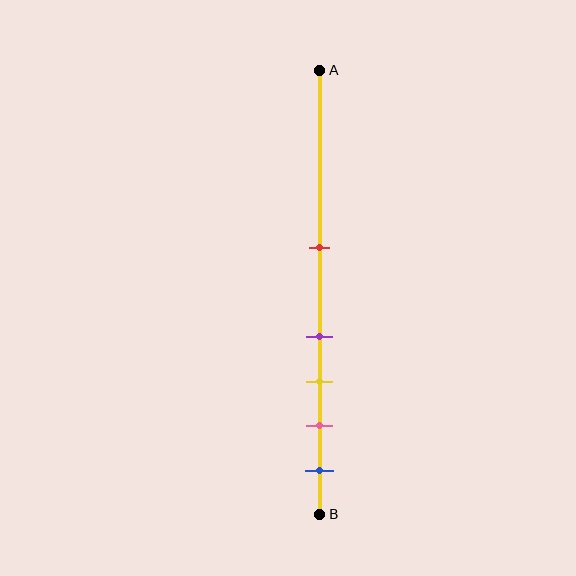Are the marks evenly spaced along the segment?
No, the marks are not evenly spaced.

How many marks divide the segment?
There are 5 marks dividing the segment.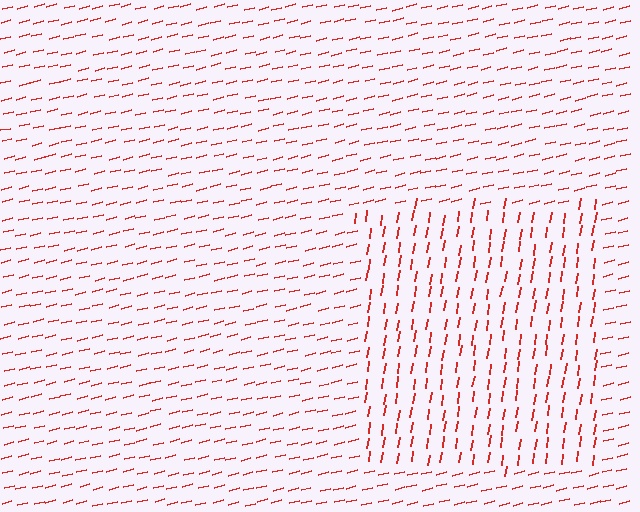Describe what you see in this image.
The image is filled with small red line segments. A rectangle region in the image has lines oriented differently from the surrounding lines, creating a visible texture boundary.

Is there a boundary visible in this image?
Yes, there is a texture boundary formed by a change in line orientation.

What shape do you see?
I see a rectangle.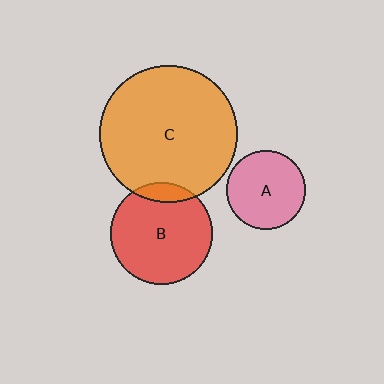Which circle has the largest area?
Circle C (orange).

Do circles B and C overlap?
Yes.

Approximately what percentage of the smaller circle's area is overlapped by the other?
Approximately 10%.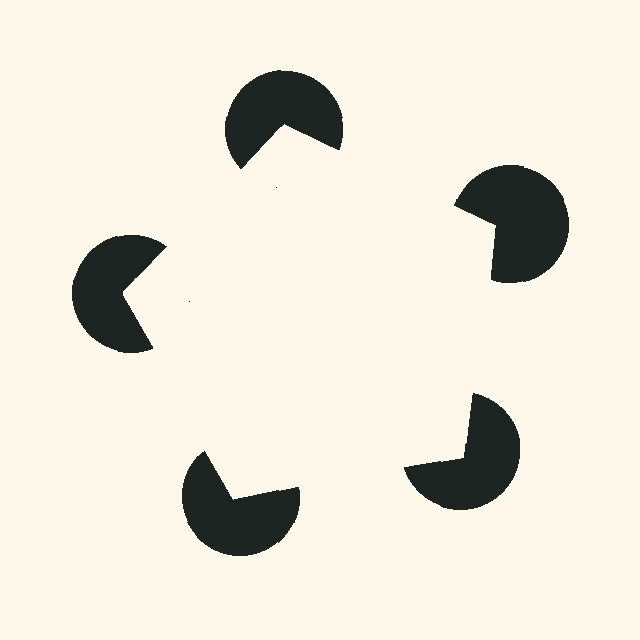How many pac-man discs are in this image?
There are 5 — one at each vertex of the illusory pentagon.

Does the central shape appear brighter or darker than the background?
It typically appears slightly brighter than the background, even though no actual brightness change is drawn.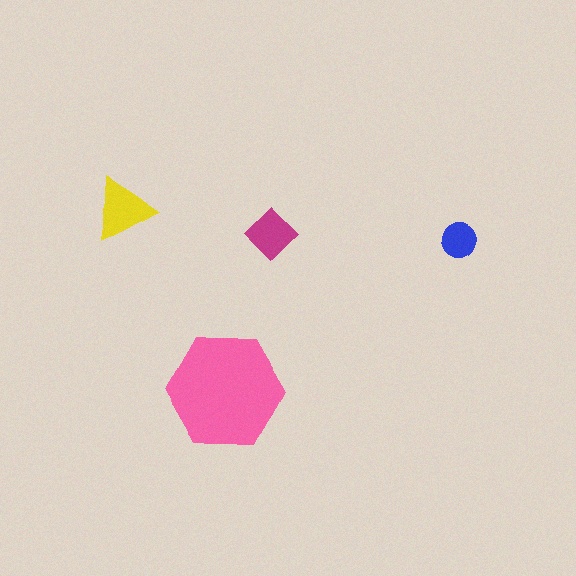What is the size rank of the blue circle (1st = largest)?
4th.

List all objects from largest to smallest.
The pink hexagon, the yellow triangle, the magenta diamond, the blue circle.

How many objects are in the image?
There are 4 objects in the image.